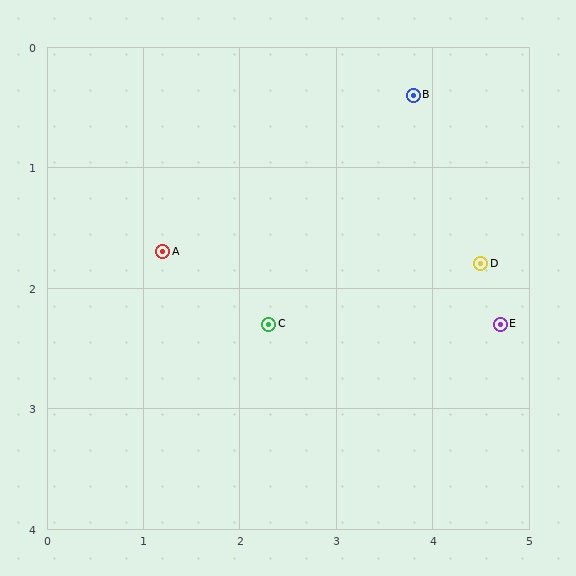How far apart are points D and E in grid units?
Points D and E are about 0.5 grid units apart.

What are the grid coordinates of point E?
Point E is at approximately (4.7, 2.3).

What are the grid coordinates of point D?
Point D is at approximately (4.5, 1.8).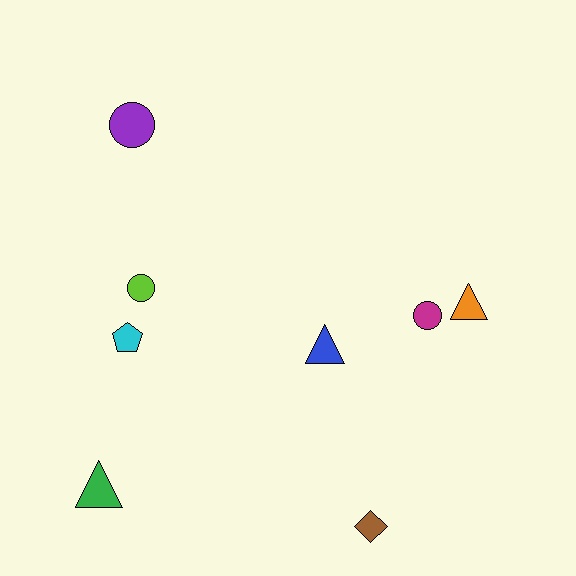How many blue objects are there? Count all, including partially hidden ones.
There is 1 blue object.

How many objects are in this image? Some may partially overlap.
There are 8 objects.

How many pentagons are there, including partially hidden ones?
There is 1 pentagon.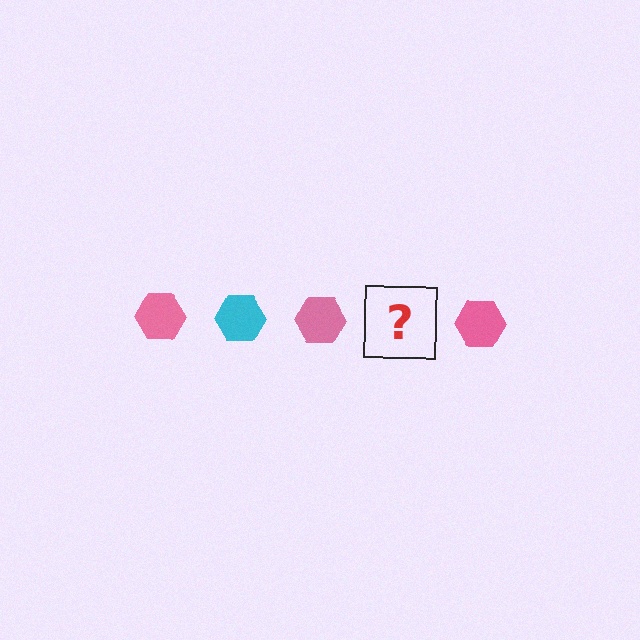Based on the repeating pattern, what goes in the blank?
The blank should be a cyan hexagon.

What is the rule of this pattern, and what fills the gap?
The rule is that the pattern cycles through pink, cyan hexagons. The gap should be filled with a cyan hexagon.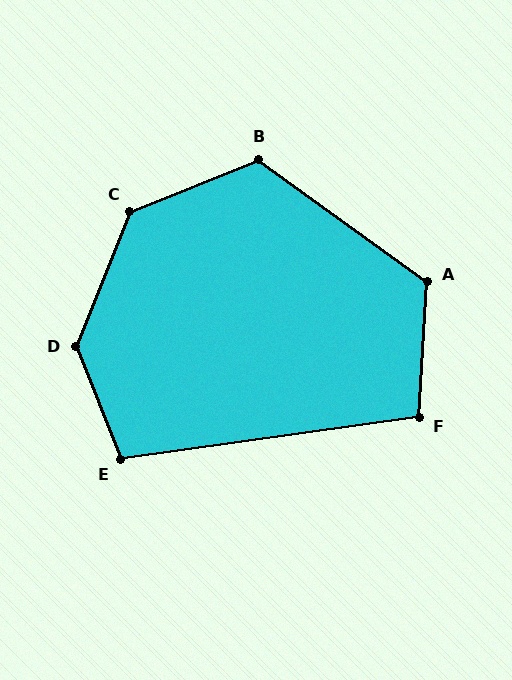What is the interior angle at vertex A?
Approximately 123 degrees (obtuse).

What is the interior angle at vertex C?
Approximately 134 degrees (obtuse).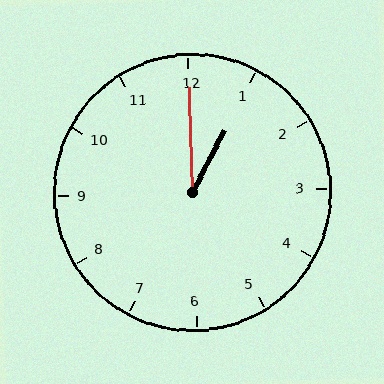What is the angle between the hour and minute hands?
Approximately 30 degrees.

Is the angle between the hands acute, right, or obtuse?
It is acute.